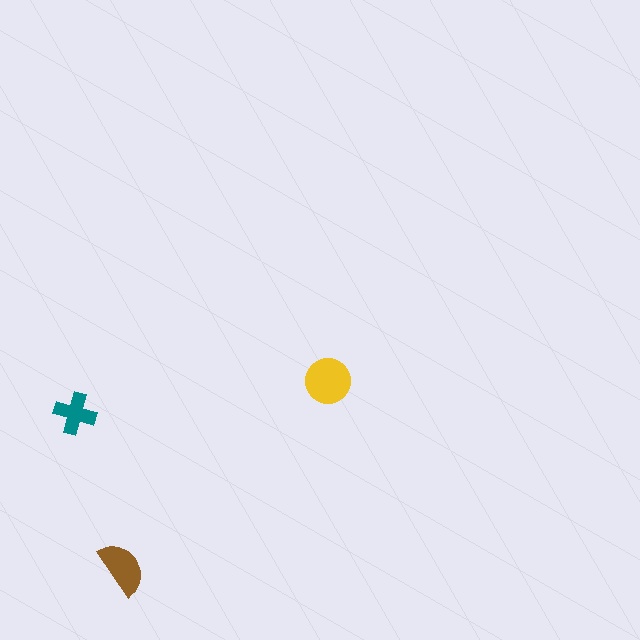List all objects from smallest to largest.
The teal cross, the brown semicircle, the yellow circle.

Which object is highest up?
The yellow circle is topmost.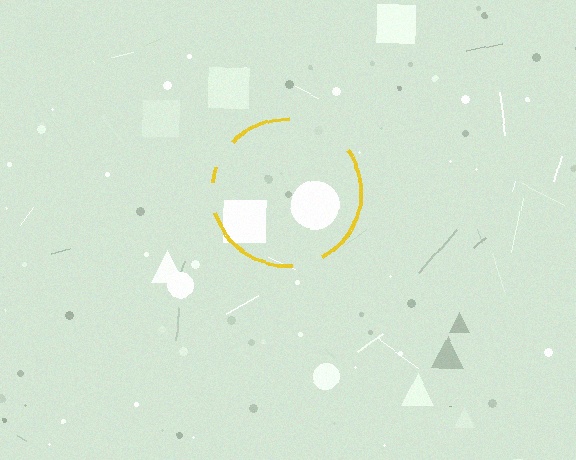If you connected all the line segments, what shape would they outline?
They would outline a circle.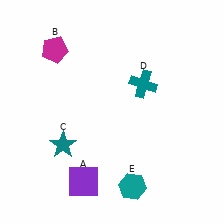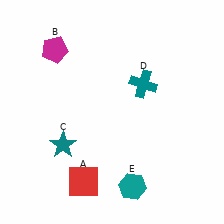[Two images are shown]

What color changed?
The square (A) changed from purple in Image 1 to red in Image 2.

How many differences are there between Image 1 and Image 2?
There is 1 difference between the two images.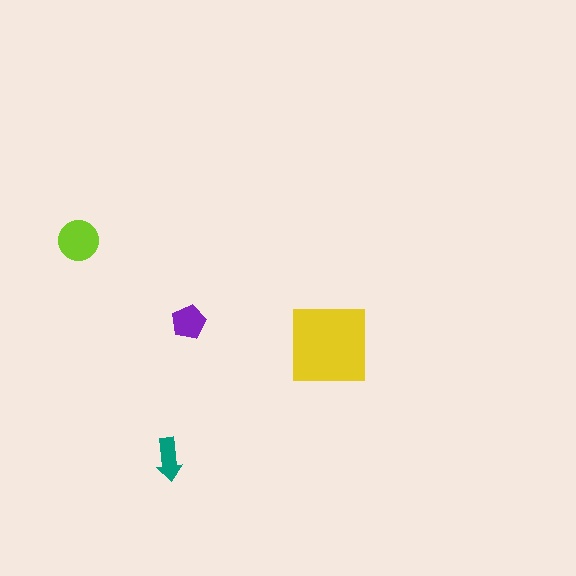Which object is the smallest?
The teal arrow.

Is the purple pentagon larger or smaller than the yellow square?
Smaller.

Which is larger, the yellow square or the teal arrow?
The yellow square.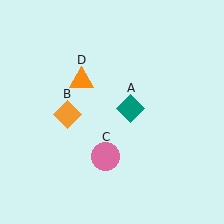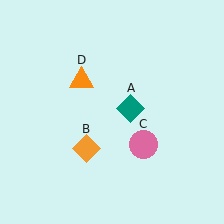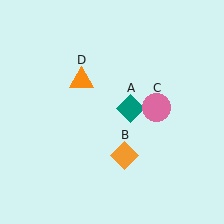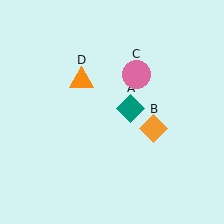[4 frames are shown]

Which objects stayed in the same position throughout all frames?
Teal diamond (object A) and orange triangle (object D) remained stationary.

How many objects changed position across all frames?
2 objects changed position: orange diamond (object B), pink circle (object C).